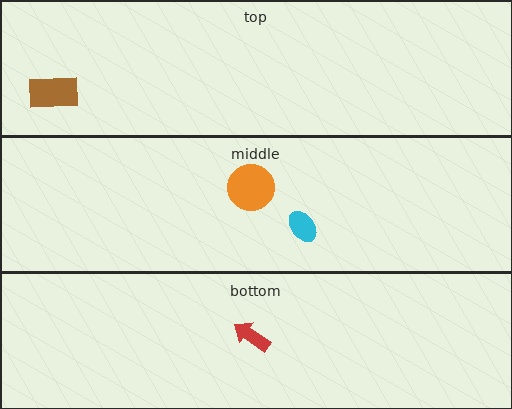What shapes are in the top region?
The brown rectangle.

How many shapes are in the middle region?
2.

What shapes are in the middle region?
The orange circle, the cyan ellipse.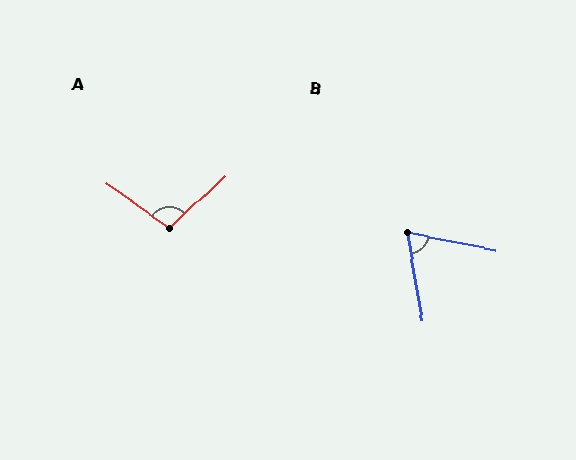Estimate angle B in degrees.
Approximately 69 degrees.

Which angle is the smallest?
B, at approximately 69 degrees.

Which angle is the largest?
A, at approximately 102 degrees.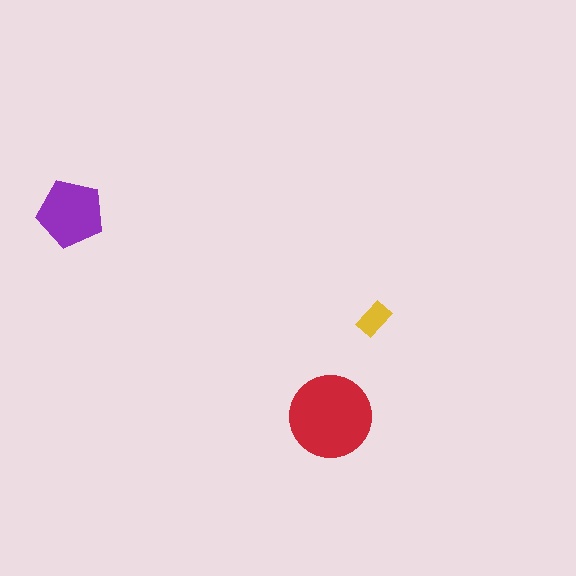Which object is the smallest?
The yellow rectangle.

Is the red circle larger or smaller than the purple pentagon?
Larger.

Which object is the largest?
The red circle.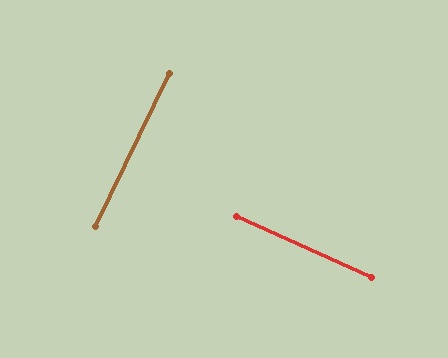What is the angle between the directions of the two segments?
Approximately 88 degrees.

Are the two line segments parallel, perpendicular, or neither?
Perpendicular — they meet at approximately 88°.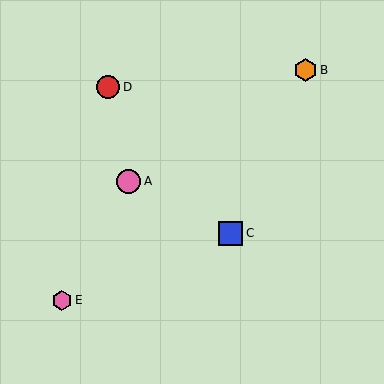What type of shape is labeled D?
Shape D is a red circle.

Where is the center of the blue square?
The center of the blue square is at (231, 233).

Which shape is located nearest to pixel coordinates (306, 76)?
The orange hexagon (labeled B) at (306, 70) is nearest to that location.